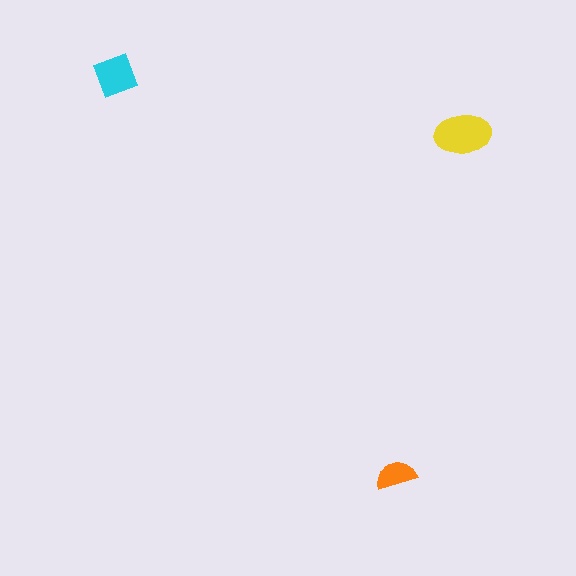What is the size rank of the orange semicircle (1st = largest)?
3rd.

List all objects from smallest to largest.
The orange semicircle, the cyan square, the yellow ellipse.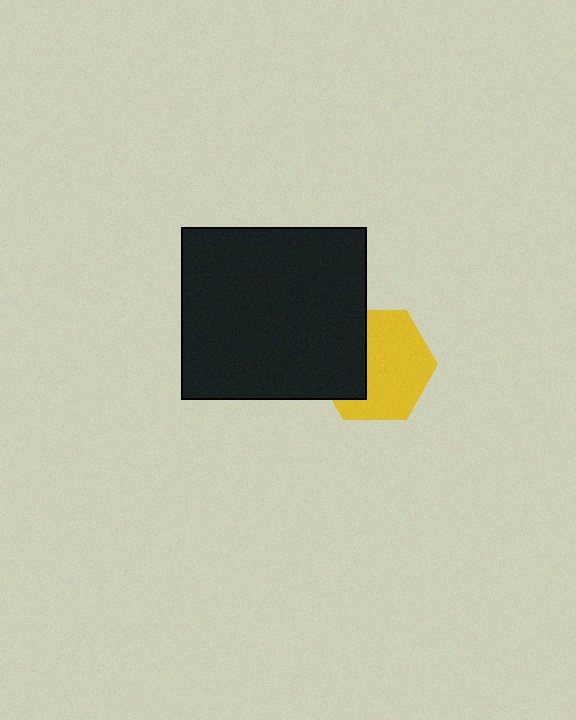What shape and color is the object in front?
The object in front is a black rectangle.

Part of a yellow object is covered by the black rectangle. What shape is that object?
It is a hexagon.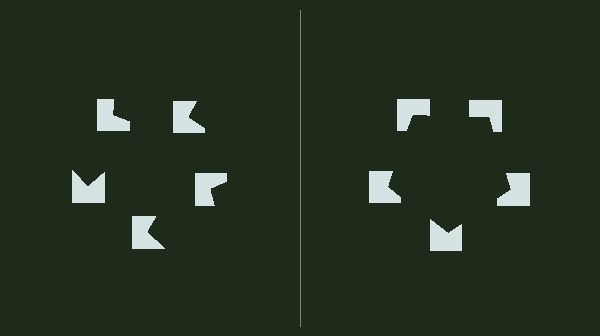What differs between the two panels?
The notched squares are positioned identically on both sides; only the wedge orientations differ. On the right they align to a pentagon; on the left they are misaligned.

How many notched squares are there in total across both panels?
10 — 5 on each side.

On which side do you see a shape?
An illusory pentagon appears on the right side. On the left side the wedge cuts are rotated, so no coherent shape forms.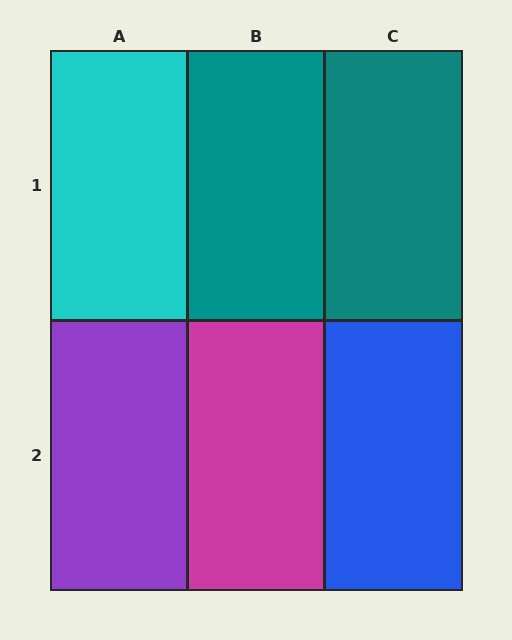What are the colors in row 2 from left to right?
Purple, magenta, blue.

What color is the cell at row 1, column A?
Cyan.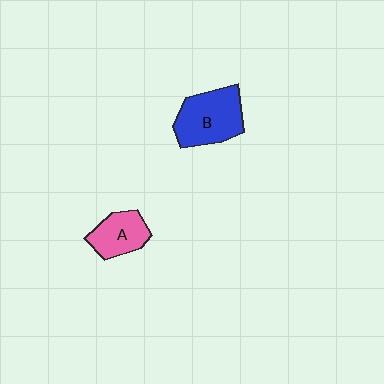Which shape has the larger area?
Shape B (blue).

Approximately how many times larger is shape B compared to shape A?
Approximately 1.5 times.